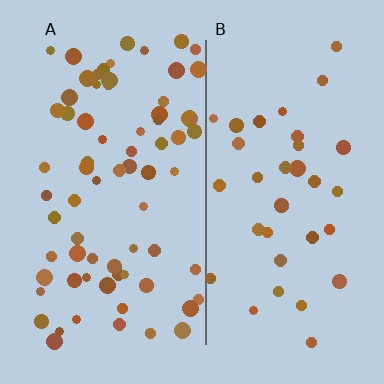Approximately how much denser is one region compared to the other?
Approximately 2.0× — region A over region B.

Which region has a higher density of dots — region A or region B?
A (the left).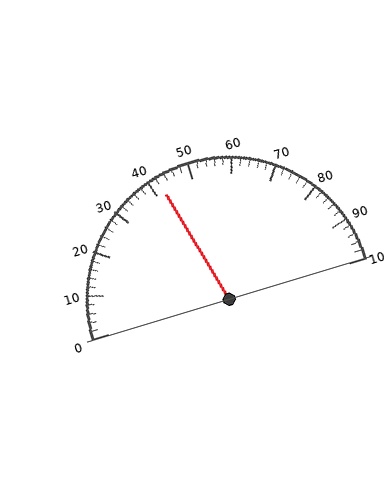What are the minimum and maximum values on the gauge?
The gauge ranges from 0 to 100.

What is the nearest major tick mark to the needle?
The nearest major tick mark is 40.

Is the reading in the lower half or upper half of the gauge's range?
The reading is in the lower half of the range (0 to 100).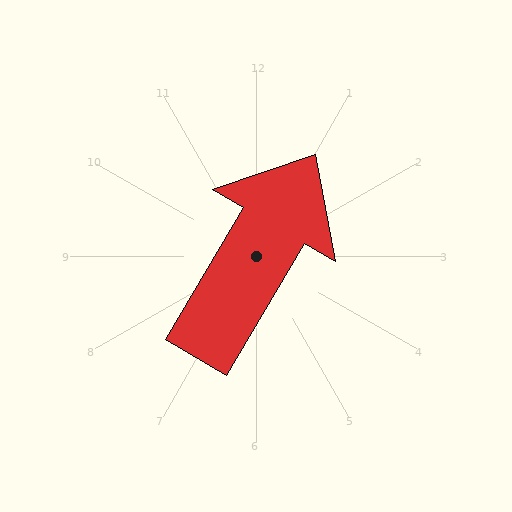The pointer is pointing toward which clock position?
Roughly 1 o'clock.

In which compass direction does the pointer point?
Northeast.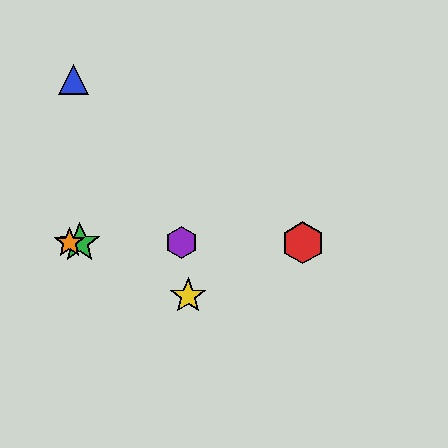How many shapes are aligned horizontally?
4 shapes (the red hexagon, the green star, the purple hexagon, the orange star) are aligned horizontally.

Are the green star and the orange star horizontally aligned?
Yes, both are at y≈243.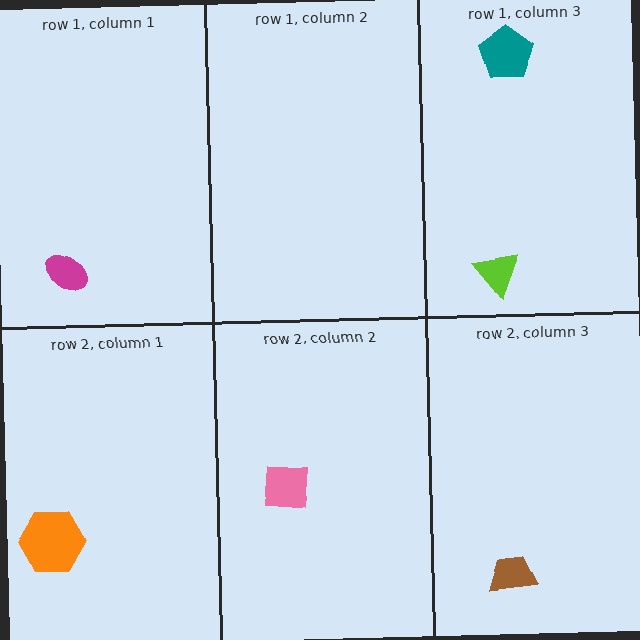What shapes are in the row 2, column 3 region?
The brown trapezoid.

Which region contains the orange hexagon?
The row 2, column 1 region.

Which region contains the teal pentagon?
The row 1, column 3 region.